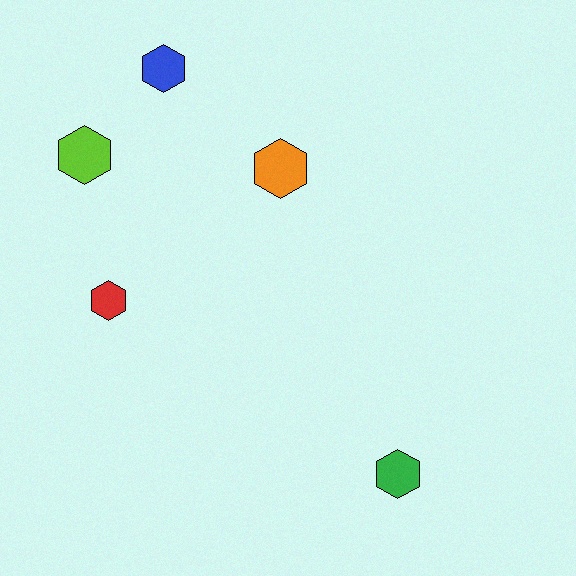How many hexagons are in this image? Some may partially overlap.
There are 5 hexagons.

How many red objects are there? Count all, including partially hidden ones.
There is 1 red object.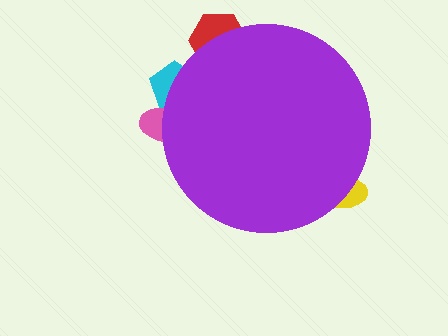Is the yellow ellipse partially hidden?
Yes, the yellow ellipse is partially hidden behind the purple circle.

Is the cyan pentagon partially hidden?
Yes, the cyan pentagon is partially hidden behind the purple circle.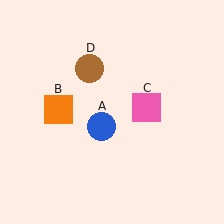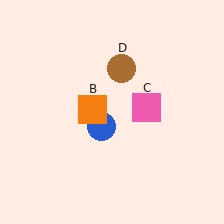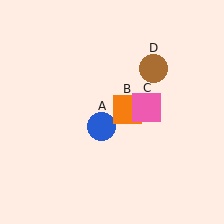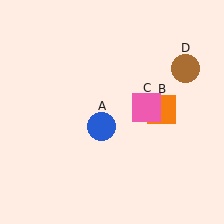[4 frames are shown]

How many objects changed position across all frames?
2 objects changed position: orange square (object B), brown circle (object D).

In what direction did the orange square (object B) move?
The orange square (object B) moved right.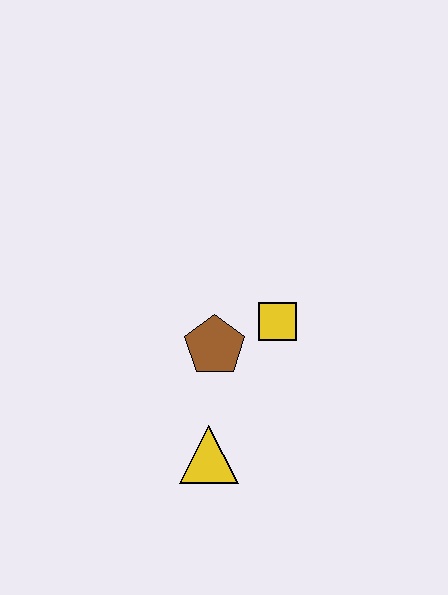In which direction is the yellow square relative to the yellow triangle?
The yellow square is above the yellow triangle.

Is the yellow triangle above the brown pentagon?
No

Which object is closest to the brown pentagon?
The yellow square is closest to the brown pentagon.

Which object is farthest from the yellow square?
The yellow triangle is farthest from the yellow square.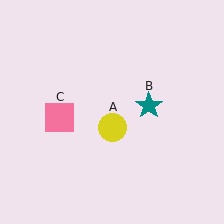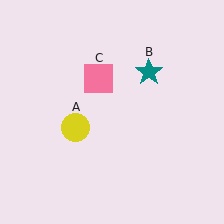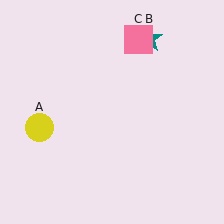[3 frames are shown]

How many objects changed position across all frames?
3 objects changed position: yellow circle (object A), teal star (object B), pink square (object C).